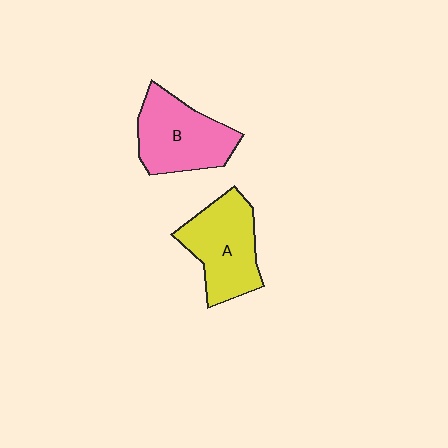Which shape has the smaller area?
Shape B (pink).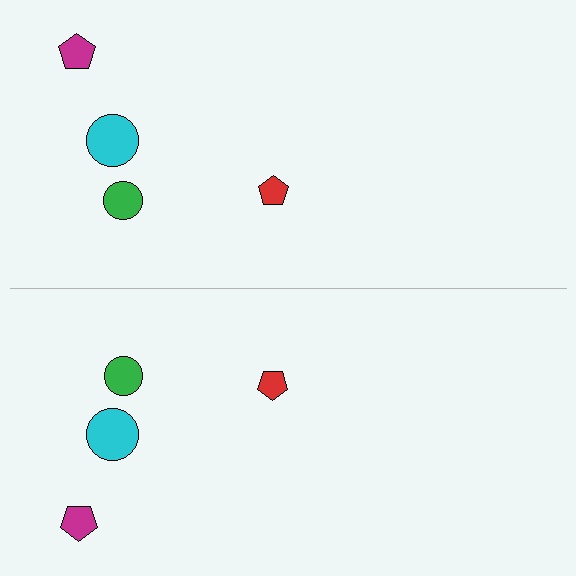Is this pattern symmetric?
Yes, this pattern has bilateral (reflection) symmetry.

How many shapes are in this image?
There are 8 shapes in this image.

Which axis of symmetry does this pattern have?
The pattern has a horizontal axis of symmetry running through the center of the image.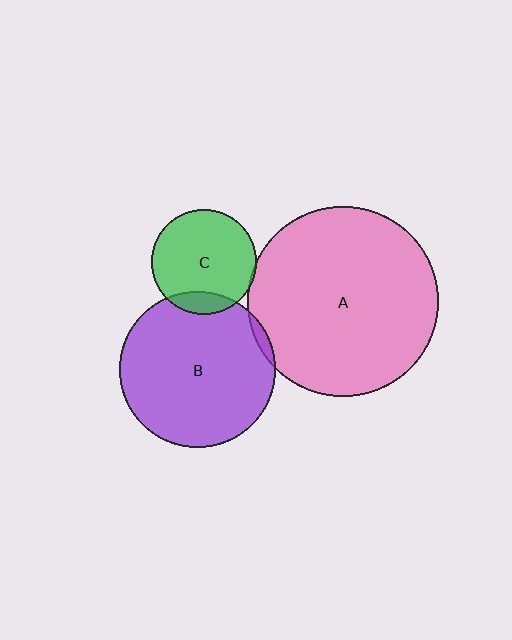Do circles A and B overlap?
Yes.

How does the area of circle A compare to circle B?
Approximately 1.5 times.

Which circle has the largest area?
Circle A (pink).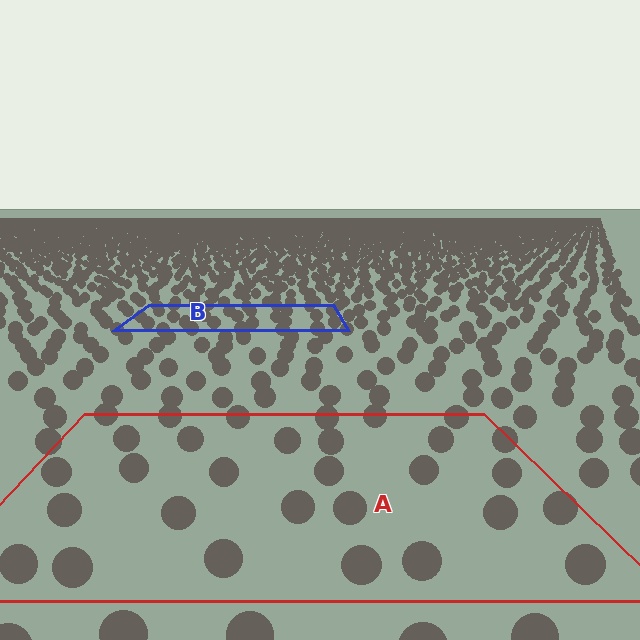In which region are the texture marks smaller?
The texture marks are smaller in region B, because it is farther away.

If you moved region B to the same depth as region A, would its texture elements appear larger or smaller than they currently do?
They would appear larger. At a closer depth, the same texture elements are projected at a bigger on-screen size.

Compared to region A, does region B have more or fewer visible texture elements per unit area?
Region B has more texture elements per unit area — they are packed more densely because it is farther away.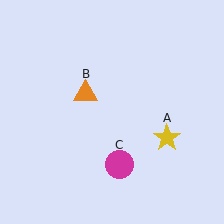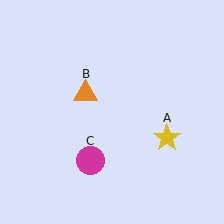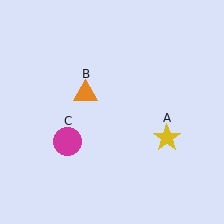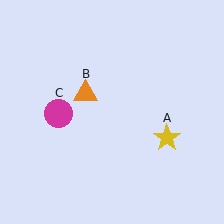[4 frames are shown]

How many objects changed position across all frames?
1 object changed position: magenta circle (object C).